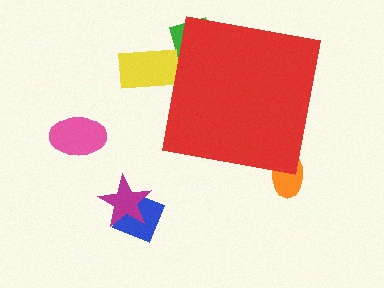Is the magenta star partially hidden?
No, the magenta star is fully visible.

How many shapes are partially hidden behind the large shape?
3 shapes are partially hidden.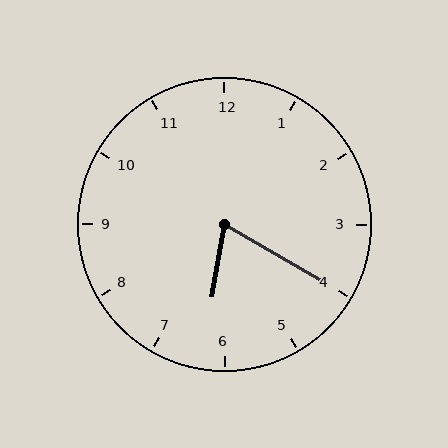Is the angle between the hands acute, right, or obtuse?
It is acute.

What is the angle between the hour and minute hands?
Approximately 70 degrees.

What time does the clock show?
6:20.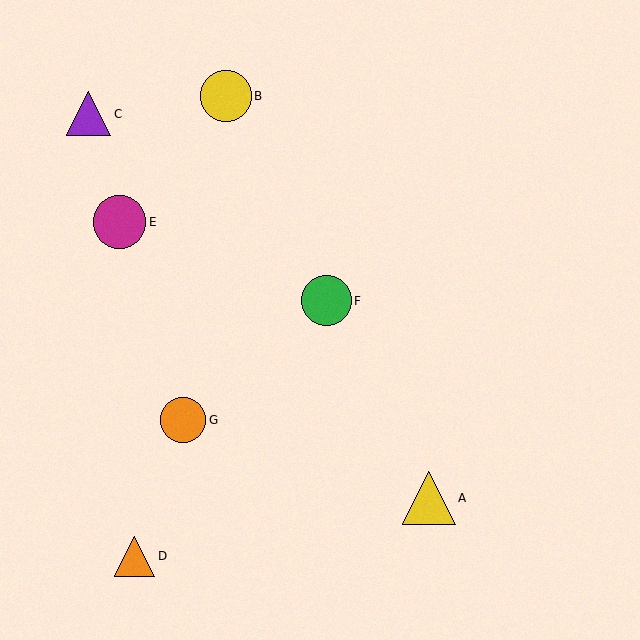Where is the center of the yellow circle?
The center of the yellow circle is at (226, 96).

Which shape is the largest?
The yellow triangle (labeled A) is the largest.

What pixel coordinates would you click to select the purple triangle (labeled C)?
Click at (88, 114) to select the purple triangle C.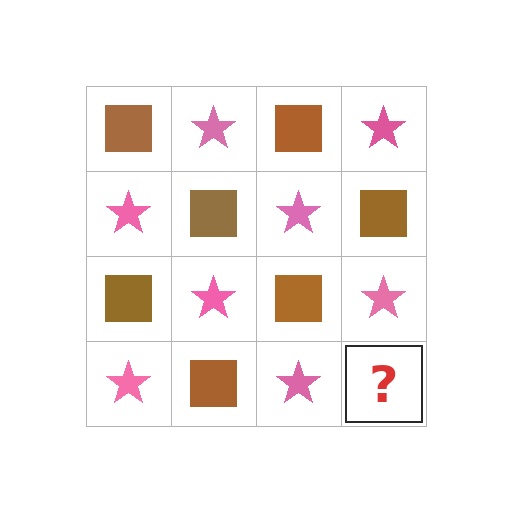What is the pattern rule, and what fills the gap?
The rule is that it alternates brown square and pink star in a checkerboard pattern. The gap should be filled with a brown square.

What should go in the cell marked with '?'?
The missing cell should contain a brown square.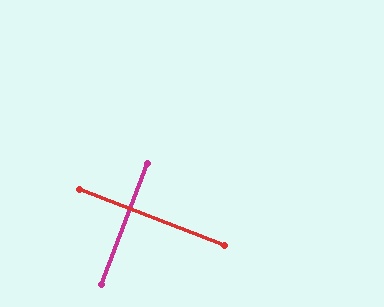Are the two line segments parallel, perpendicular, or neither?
Perpendicular — they meet at approximately 90°.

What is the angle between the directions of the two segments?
Approximately 90 degrees.